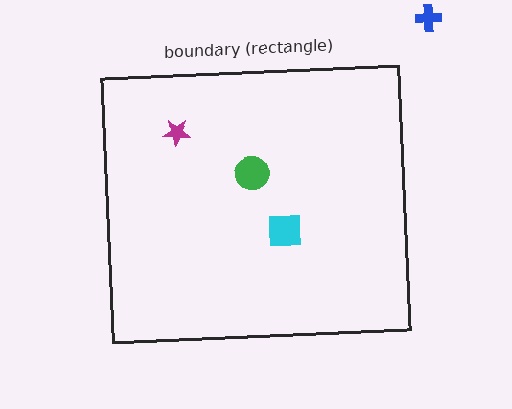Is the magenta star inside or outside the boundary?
Inside.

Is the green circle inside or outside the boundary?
Inside.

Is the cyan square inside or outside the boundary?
Inside.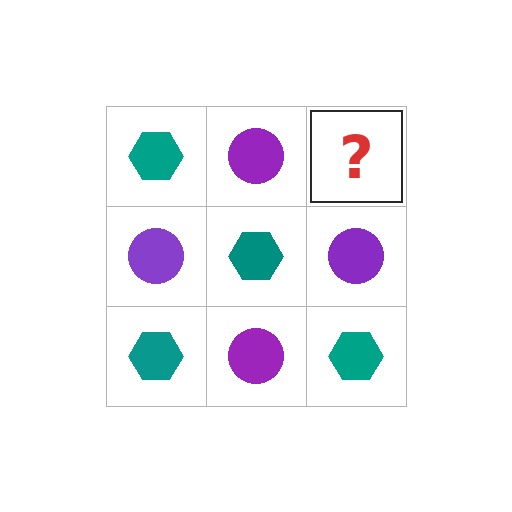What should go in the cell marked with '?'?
The missing cell should contain a teal hexagon.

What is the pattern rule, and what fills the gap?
The rule is that it alternates teal hexagon and purple circle in a checkerboard pattern. The gap should be filled with a teal hexagon.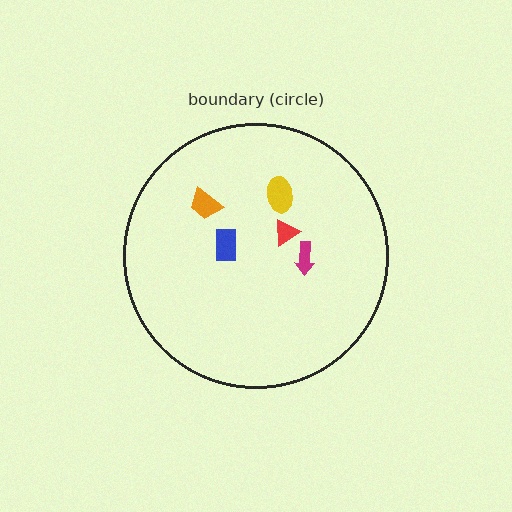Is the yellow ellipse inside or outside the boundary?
Inside.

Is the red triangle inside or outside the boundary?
Inside.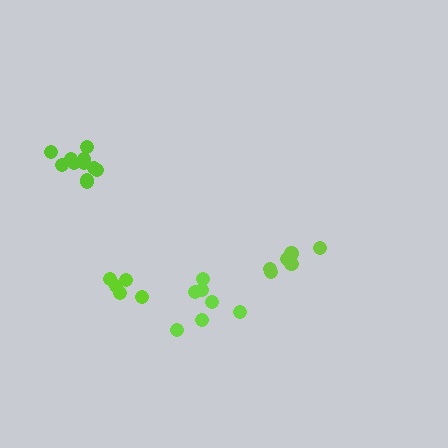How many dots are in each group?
Group 1: 7 dots, Group 2: 11 dots, Group 3: 5 dots, Group 4: 7 dots (30 total).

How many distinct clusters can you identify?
There are 4 distinct clusters.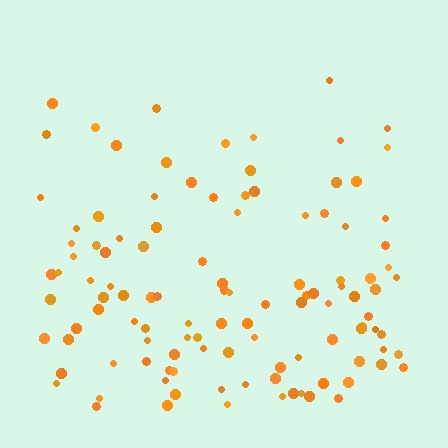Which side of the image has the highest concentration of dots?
The bottom.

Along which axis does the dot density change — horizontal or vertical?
Vertical.